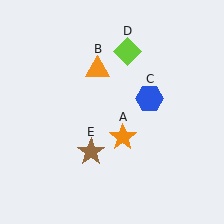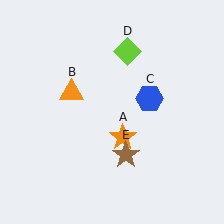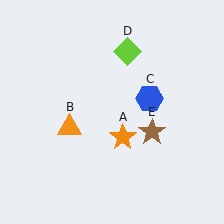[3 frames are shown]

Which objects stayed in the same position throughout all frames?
Orange star (object A) and blue hexagon (object C) and lime diamond (object D) remained stationary.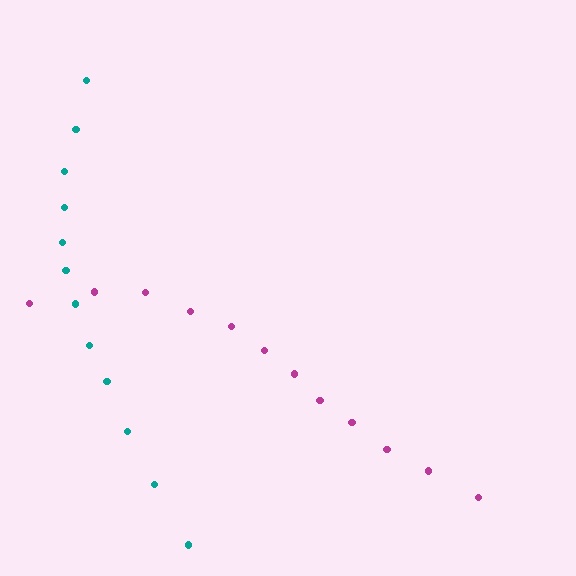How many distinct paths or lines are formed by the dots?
There are 2 distinct paths.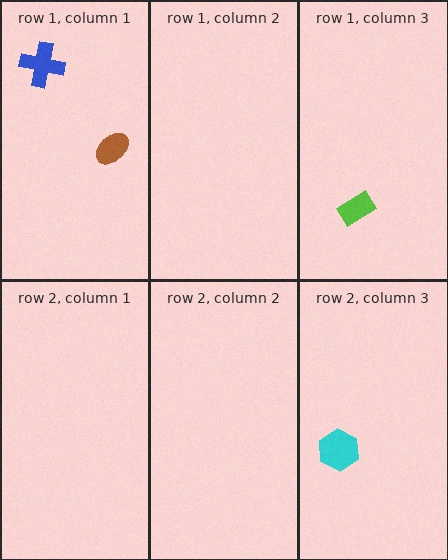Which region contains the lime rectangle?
The row 1, column 3 region.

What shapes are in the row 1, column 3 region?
The lime rectangle.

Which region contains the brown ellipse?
The row 1, column 1 region.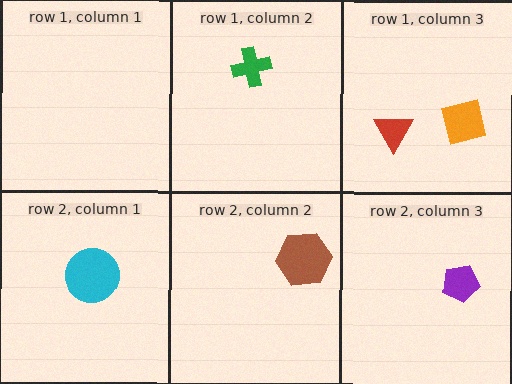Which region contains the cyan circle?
The row 2, column 1 region.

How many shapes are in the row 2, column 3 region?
1.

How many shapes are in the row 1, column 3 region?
2.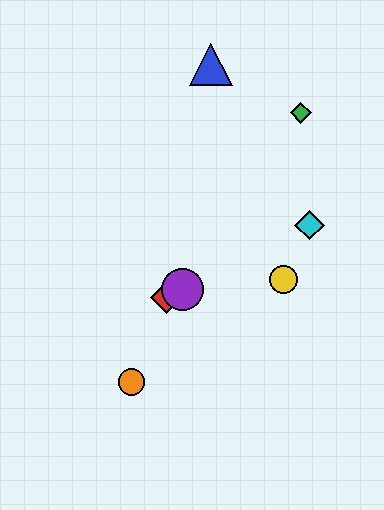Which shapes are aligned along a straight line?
The red diamond, the purple circle, the cyan diamond are aligned along a straight line.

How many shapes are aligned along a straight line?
3 shapes (the red diamond, the purple circle, the cyan diamond) are aligned along a straight line.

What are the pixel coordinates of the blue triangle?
The blue triangle is at (211, 65).